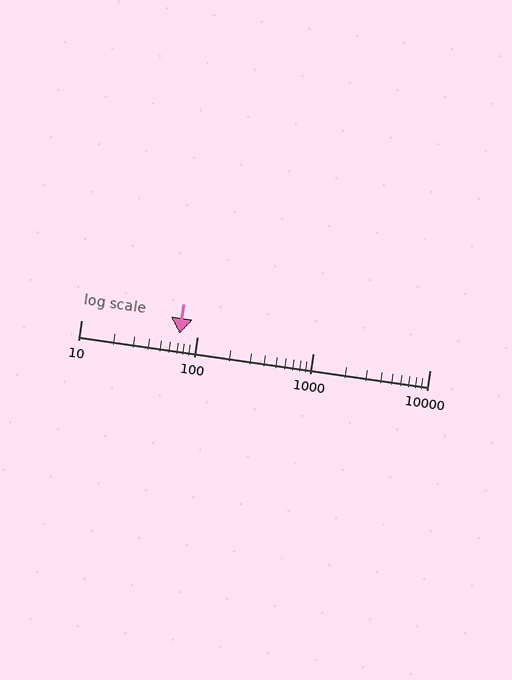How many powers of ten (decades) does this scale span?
The scale spans 3 decades, from 10 to 10000.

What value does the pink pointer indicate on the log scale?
The pointer indicates approximately 70.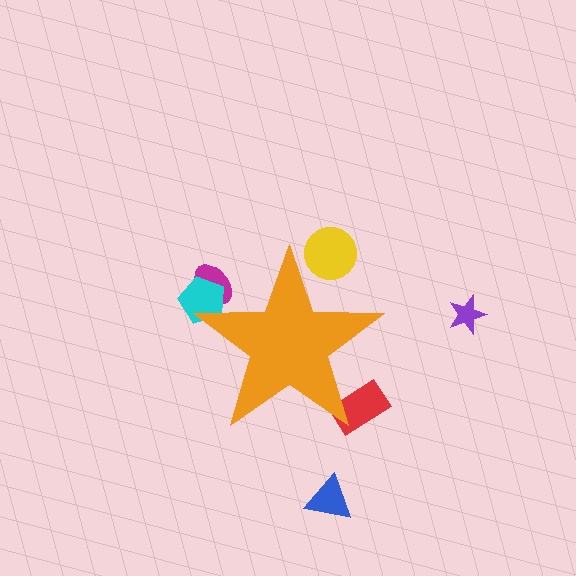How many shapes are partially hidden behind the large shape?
4 shapes are partially hidden.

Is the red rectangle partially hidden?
Yes, the red rectangle is partially hidden behind the orange star.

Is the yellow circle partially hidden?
Yes, the yellow circle is partially hidden behind the orange star.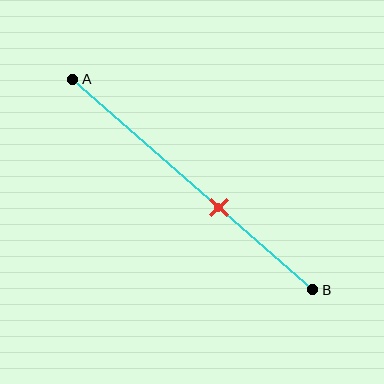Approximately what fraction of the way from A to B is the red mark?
The red mark is approximately 60% of the way from A to B.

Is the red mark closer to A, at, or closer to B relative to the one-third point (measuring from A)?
The red mark is closer to point B than the one-third point of segment AB.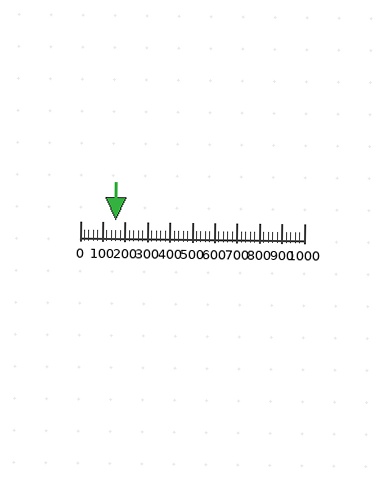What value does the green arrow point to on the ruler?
The green arrow points to approximately 160.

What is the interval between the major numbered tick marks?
The major tick marks are spaced 100 units apart.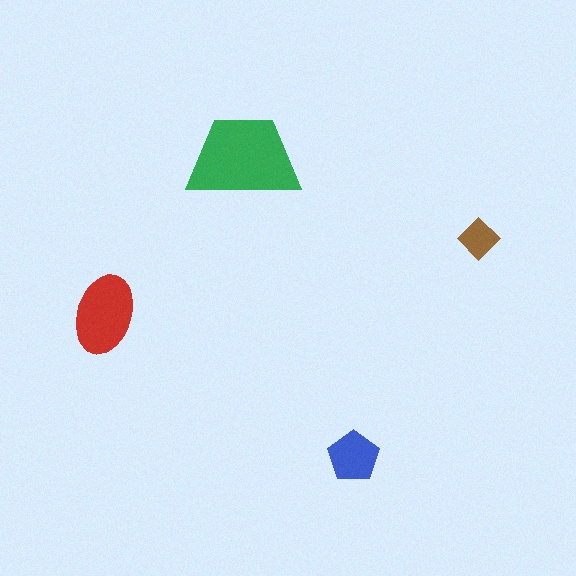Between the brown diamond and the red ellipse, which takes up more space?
The red ellipse.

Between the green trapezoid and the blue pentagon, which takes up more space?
The green trapezoid.